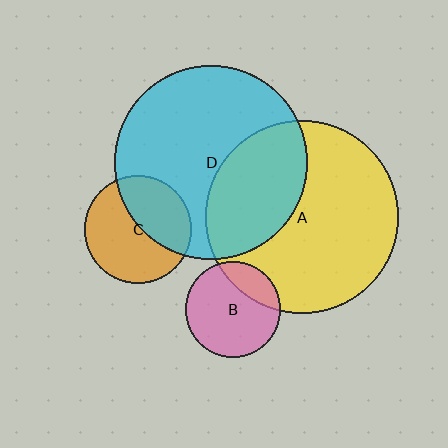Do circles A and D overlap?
Yes.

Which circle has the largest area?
Circle D (cyan).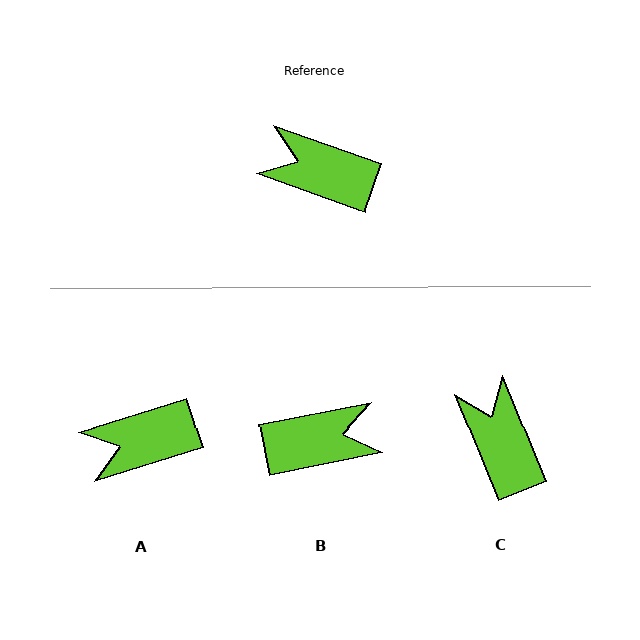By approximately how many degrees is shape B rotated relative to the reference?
Approximately 149 degrees clockwise.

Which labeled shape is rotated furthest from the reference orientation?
B, about 149 degrees away.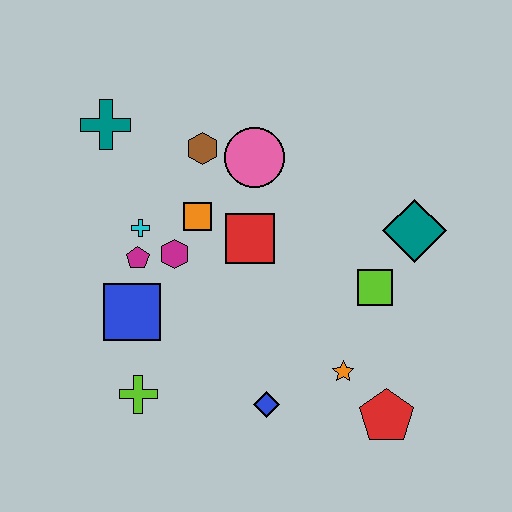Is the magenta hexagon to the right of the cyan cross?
Yes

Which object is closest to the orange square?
The magenta hexagon is closest to the orange square.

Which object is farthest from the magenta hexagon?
The red pentagon is farthest from the magenta hexagon.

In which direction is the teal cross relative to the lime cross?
The teal cross is above the lime cross.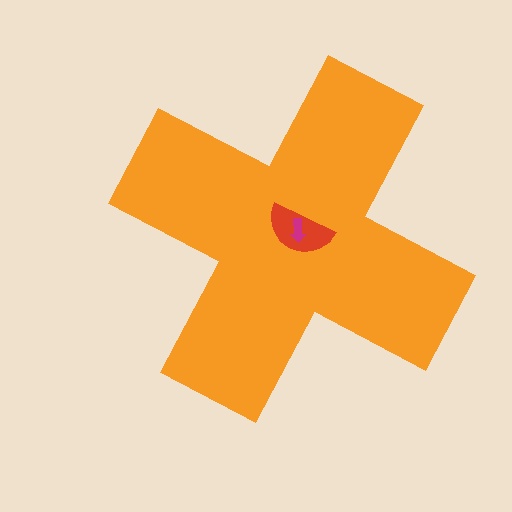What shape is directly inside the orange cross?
The red semicircle.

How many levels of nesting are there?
3.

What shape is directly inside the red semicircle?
The magenta arrow.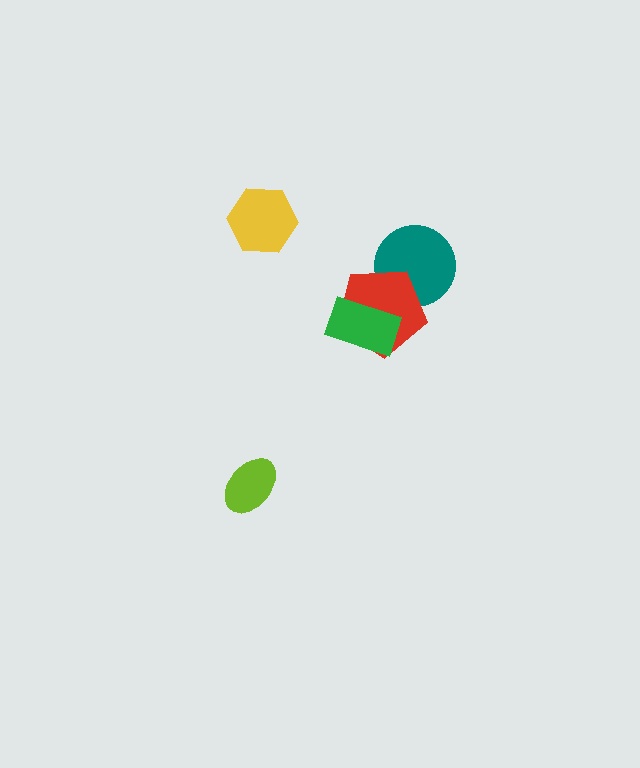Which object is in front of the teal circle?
The red pentagon is in front of the teal circle.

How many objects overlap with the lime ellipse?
0 objects overlap with the lime ellipse.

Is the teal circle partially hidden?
Yes, it is partially covered by another shape.